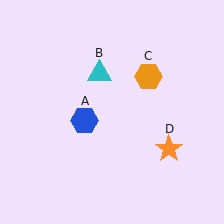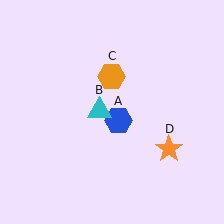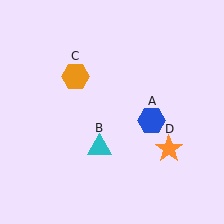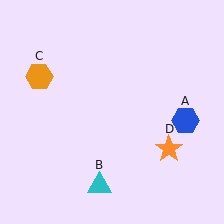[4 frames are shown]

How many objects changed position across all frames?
3 objects changed position: blue hexagon (object A), cyan triangle (object B), orange hexagon (object C).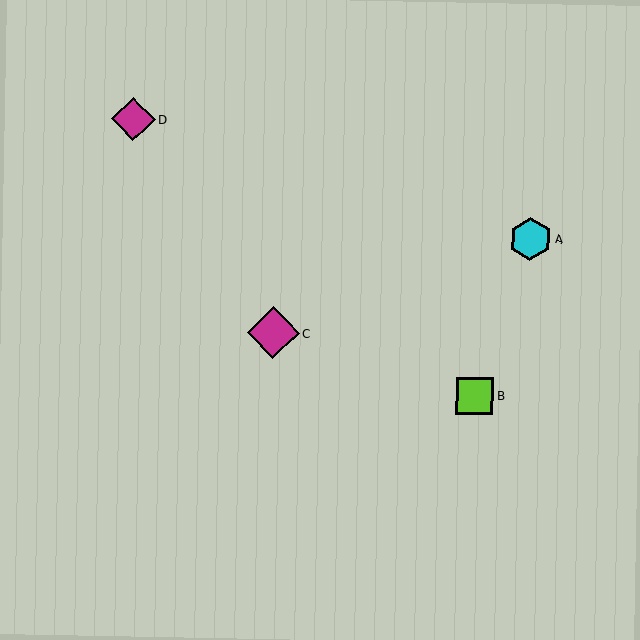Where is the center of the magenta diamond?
The center of the magenta diamond is at (133, 119).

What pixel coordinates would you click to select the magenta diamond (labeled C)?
Click at (273, 333) to select the magenta diamond C.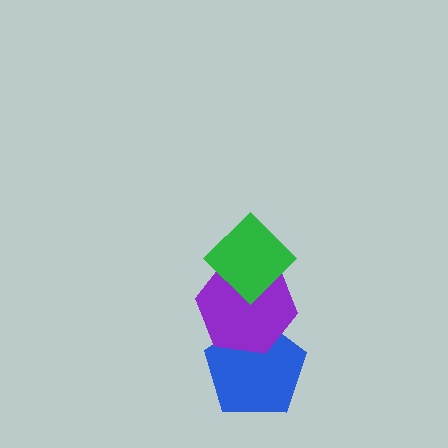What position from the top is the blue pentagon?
The blue pentagon is 3rd from the top.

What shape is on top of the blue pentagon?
The purple hexagon is on top of the blue pentagon.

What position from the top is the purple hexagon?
The purple hexagon is 2nd from the top.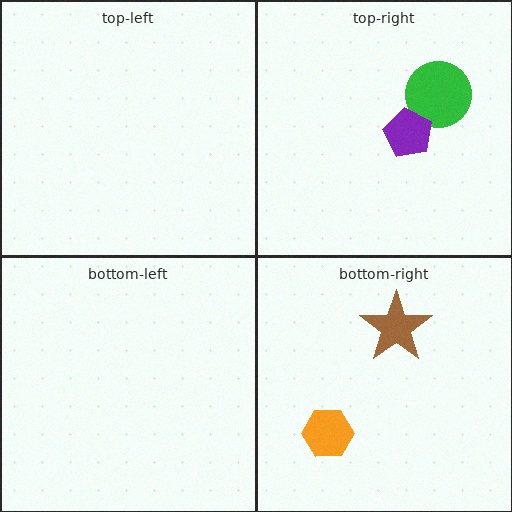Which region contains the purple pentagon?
The top-right region.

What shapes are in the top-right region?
The green circle, the purple pentagon.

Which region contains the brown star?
The bottom-right region.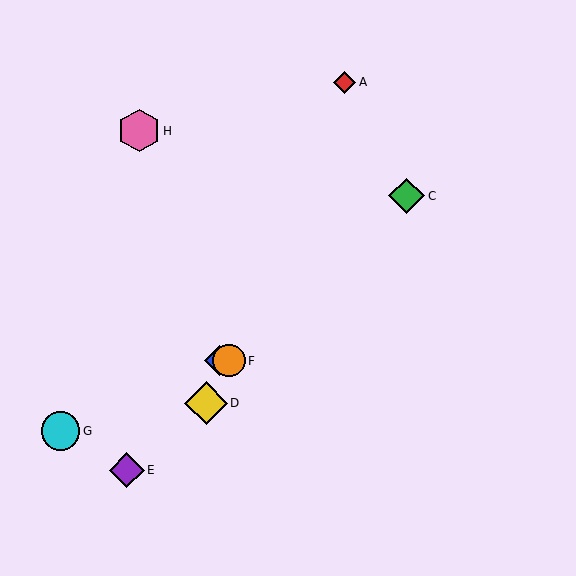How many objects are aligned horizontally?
2 objects (B, F) are aligned horizontally.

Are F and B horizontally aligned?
Yes, both are at y≈361.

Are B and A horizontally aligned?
No, B is at y≈361 and A is at y≈82.